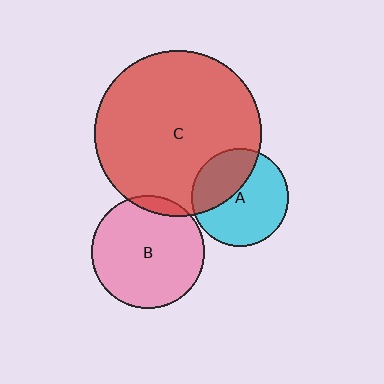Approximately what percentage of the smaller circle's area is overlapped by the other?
Approximately 35%.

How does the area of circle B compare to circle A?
Approximately 1.3 times.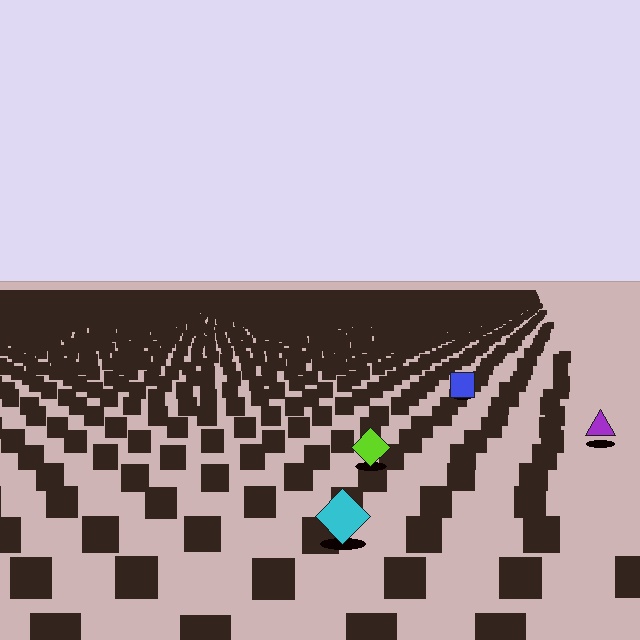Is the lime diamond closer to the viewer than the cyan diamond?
No. The cyan diamond is closer — you can tell from the texture gradient: the ground texture is coarser near it.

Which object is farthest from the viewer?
The blue square is farthest from the viewer. It appears smaller and the ground texture around it is denser.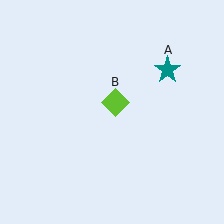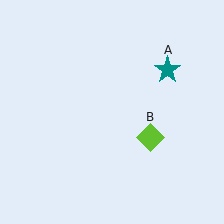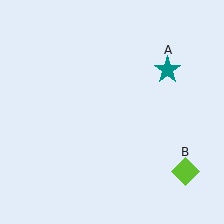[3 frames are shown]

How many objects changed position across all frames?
1 object changed position: lime diamond (object B).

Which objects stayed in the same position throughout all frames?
Teal star (object A) remained stationary.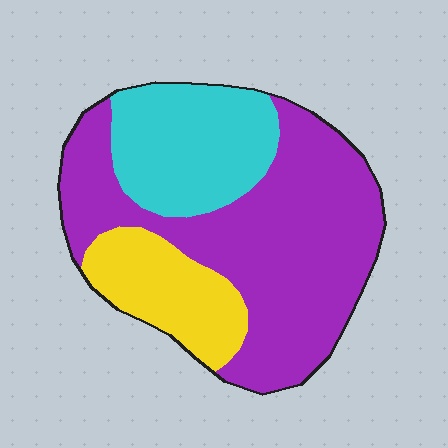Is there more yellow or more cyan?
Cyan.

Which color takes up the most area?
Purple, at roughly 55%.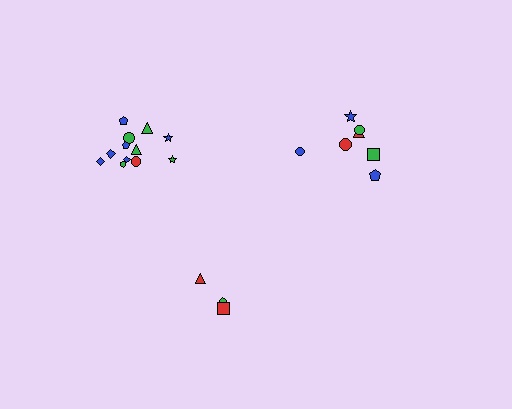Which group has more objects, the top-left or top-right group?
The top-left group.